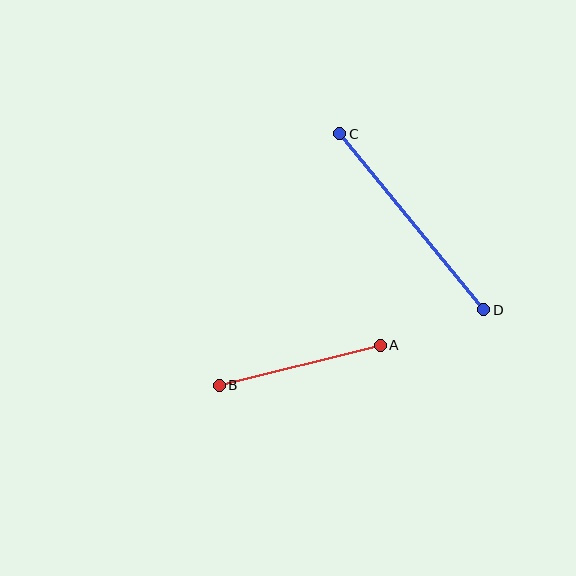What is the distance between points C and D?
The distance is approximately 227 pixels.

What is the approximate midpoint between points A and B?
The midpoint is at approximately (300, 365) pixels.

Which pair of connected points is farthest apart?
Points C and D are farthest apart.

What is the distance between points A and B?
The distance is approximately 166 pixels.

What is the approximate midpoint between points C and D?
The midpoint is at approximately (412, 222) pixels.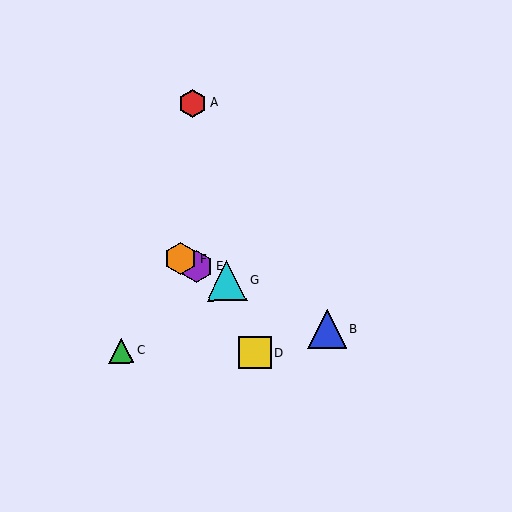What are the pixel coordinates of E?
Object E is at (197, 266).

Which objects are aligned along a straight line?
Objects B, E, F, G are aligned along a straight line.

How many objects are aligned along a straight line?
4 objects (B, E, F, G) are aligned along a straight line.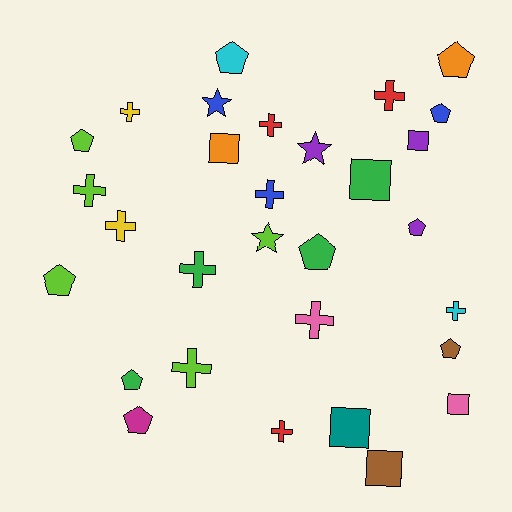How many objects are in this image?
There are 30 objects.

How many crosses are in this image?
There are 11 crosses.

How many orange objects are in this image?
There are 2 orange objects.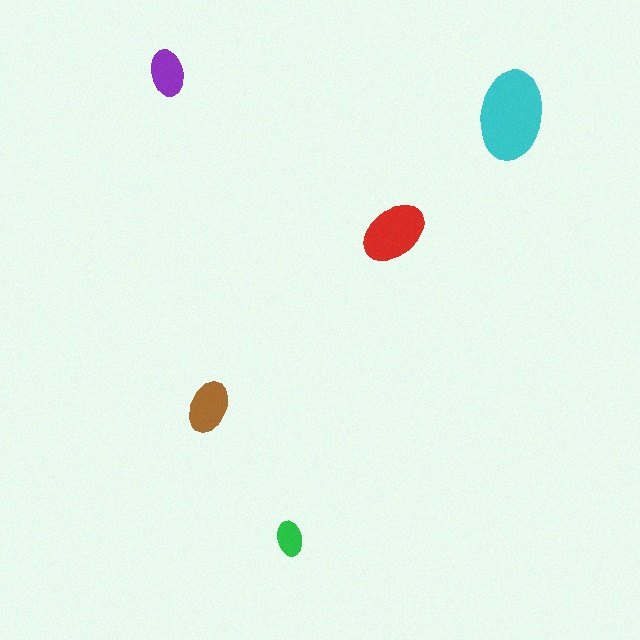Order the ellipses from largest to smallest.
the cyan one, the red one, the brown one, the purple one, the green one.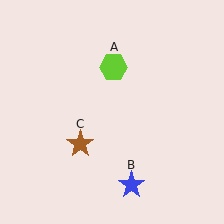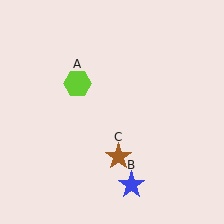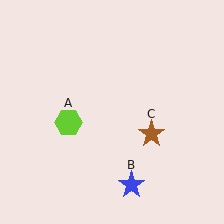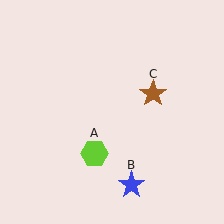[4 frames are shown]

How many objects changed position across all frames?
2 objects changed position: lime hexagon (object A), brown star (object C).